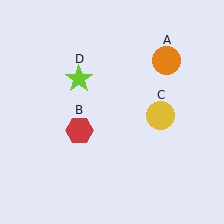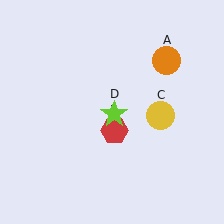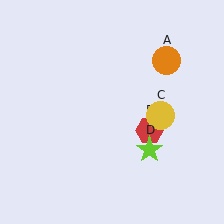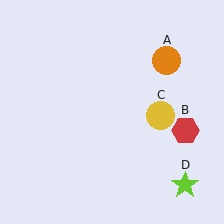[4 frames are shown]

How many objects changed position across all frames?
2 objects changed position: red hexagon (object B), lime star (object D).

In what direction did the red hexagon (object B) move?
The red hexagon (object B) moved right.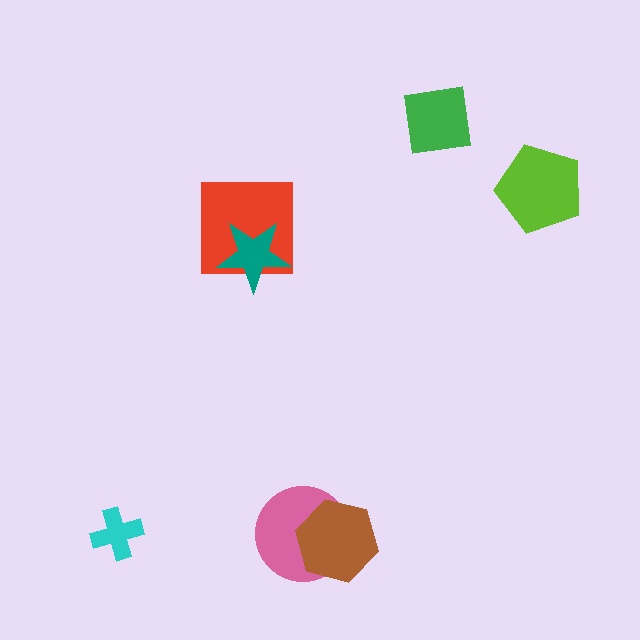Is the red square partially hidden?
Yes, it is partially covered by another shape.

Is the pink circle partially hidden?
Yes, it is partially covered by another shape.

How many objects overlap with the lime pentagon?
0 objects overlap with the lime pentagon.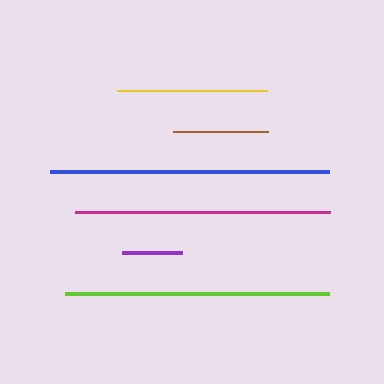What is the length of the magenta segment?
The magenta segment is approximately 255 pixels long.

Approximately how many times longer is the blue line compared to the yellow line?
The blue line is approximately 1.9 times the length of the yellow line.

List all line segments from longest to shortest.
From longest to shortest: blue, lime, magenta, yellow, brown, purple.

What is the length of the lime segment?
The lime segment is approximately 264 pixels long.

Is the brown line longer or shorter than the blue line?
The blue line is longer than the brown line.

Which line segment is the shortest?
The purple line is the shortest at approximately 61 pixels.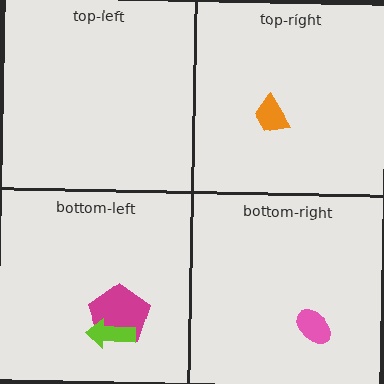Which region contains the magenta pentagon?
The bottom-left region.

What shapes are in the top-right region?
The orange trapezoid.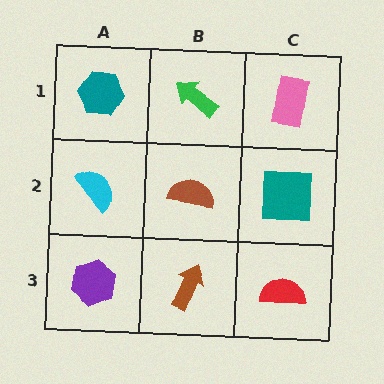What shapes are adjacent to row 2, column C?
A pink rectangle (row 1, column C), a red semicircle (row 3, column C), a brown semicircle (row 2, column B).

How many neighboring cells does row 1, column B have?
3.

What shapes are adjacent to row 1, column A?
A cyan semicircle (row 2, column A), a green arrow (row 1, column B).